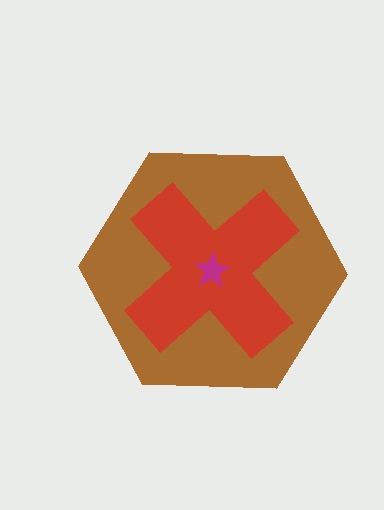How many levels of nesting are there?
3.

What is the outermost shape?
The brown hexagon.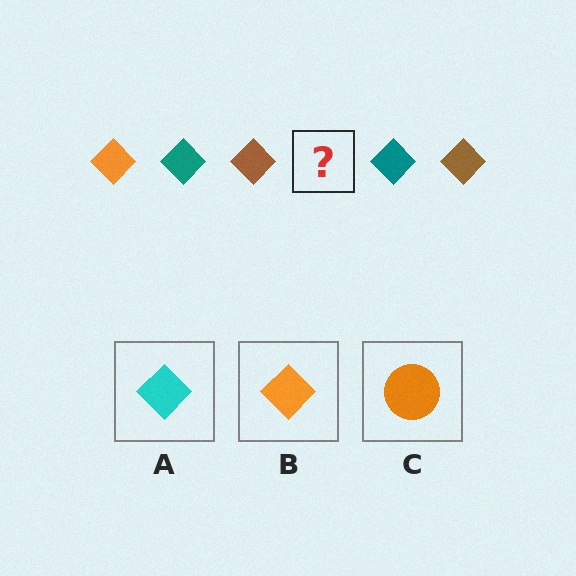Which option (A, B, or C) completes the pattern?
B.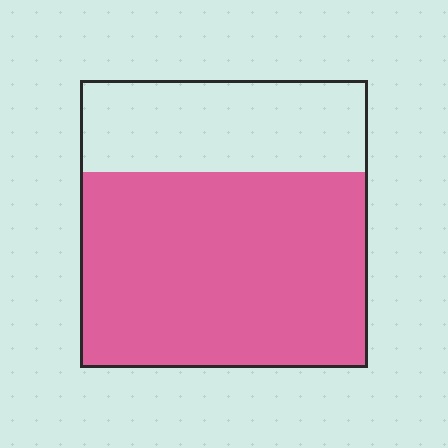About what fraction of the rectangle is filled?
About two thirds (2/3).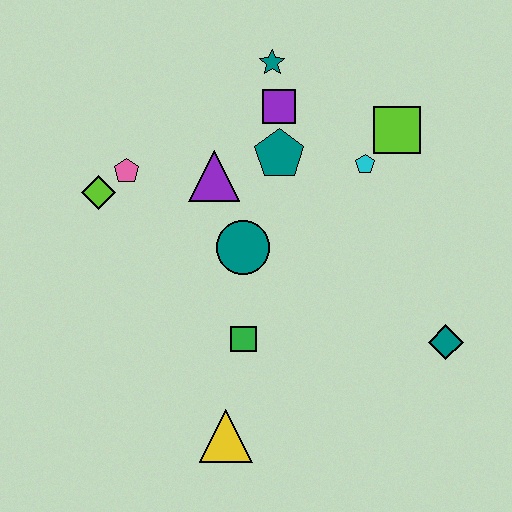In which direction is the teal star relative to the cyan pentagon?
The teal star is above the cyan pentagon.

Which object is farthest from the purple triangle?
The teal diamond is farthest from the purple triangle.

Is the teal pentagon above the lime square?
No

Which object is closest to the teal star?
The purple square is closest to the teal star.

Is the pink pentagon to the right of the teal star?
No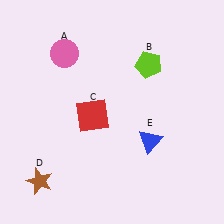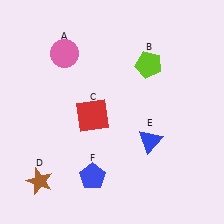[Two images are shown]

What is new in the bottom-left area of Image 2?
A blue pentagon (F) was added in the bottom-left area of Image 2.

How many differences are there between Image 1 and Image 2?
There is 1 difference between the two images.